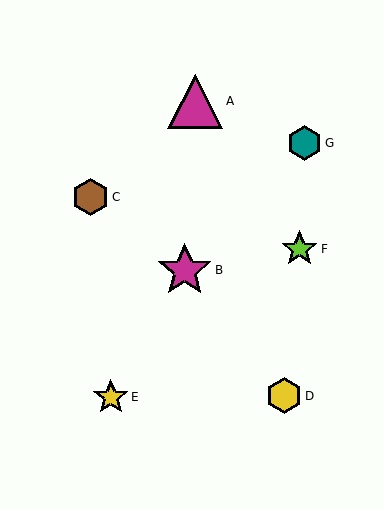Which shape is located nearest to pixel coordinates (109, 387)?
The yellow star (labeled E) at (111, 397) is nearest to that location.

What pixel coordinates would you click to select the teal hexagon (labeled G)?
Click at (304, 143) to select the teal hexagon G.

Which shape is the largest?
The magenta triangle (labeled A) is the largest.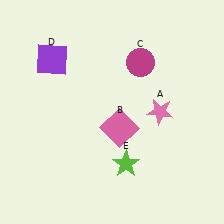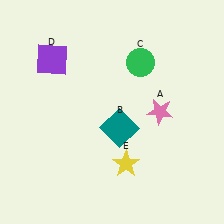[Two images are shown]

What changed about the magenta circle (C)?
In Image 1, C is magenta. In Image 2, it changed to green.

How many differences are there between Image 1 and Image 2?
There are 3 differences between the two images.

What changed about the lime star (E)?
In Image 1, E is lime. In Image 2, it changed to yellow.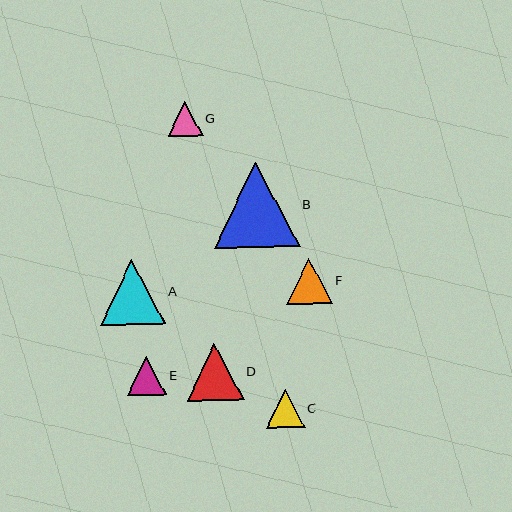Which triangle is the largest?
Triangle B is the largest with a size of approximately 85 pixels.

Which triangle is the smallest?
Triangle G is the smallest with a size of approximately 35 pixels.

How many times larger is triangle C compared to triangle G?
Triangle C is approximately 1.1 times the size of triangle G.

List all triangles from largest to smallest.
From largest to smallest: B, A, D, F, E, C, G.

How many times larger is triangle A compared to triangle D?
Triangle A is approximately 1.1 times the size of triangle D.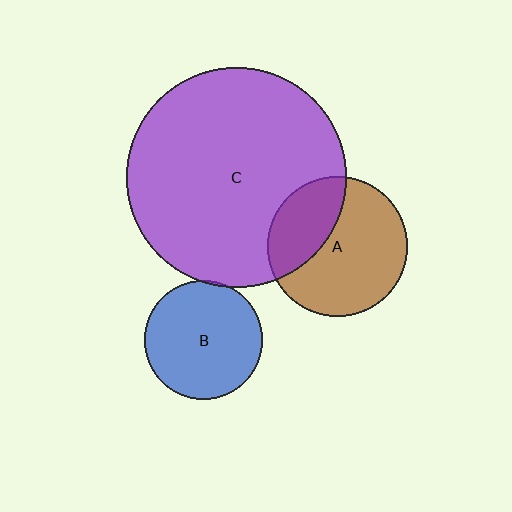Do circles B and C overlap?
Yes.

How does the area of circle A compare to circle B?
Approximately 1.4 times.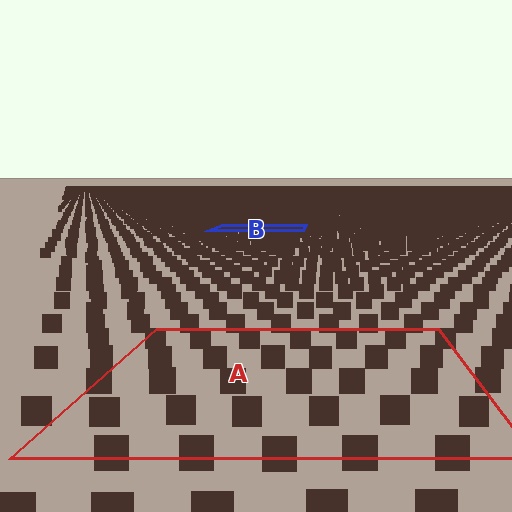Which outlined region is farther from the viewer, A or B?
Region B is farther from the viewer — the texture elements inside it appear smaller and more densely packed.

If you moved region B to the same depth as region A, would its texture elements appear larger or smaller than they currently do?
They would appear larger. At a closer depth, the same texture elements are projected at a bigger on-screen size.